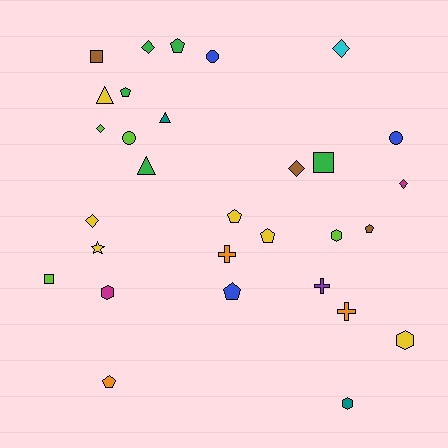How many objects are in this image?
There are 30 objects.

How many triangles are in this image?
There are 3 triangles.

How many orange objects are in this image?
There are 3 orange objects.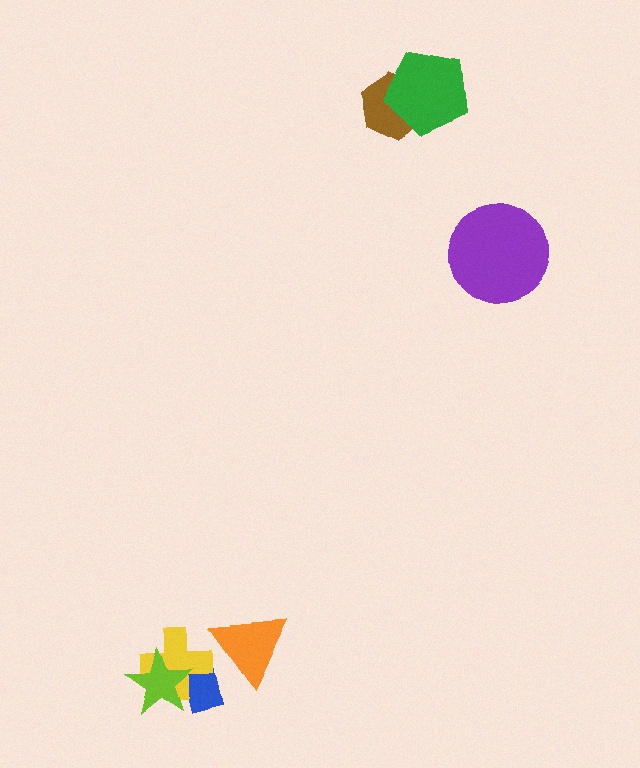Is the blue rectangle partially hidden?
Yes, it is partially covered by another shape.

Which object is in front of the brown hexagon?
The green pentagon is in front of the brown hexagon.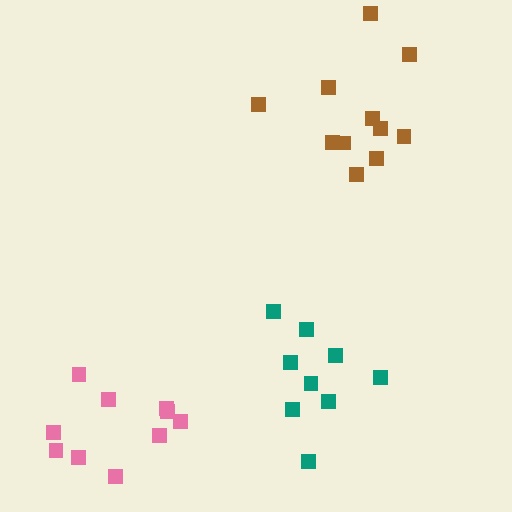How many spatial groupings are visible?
There are 3 spatial groupings.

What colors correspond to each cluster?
The clusters are colored: brown, pink, teal.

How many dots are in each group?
Group 1: 11 dots, Group 2: 10 dots, Group 3: 9 dots (30 total).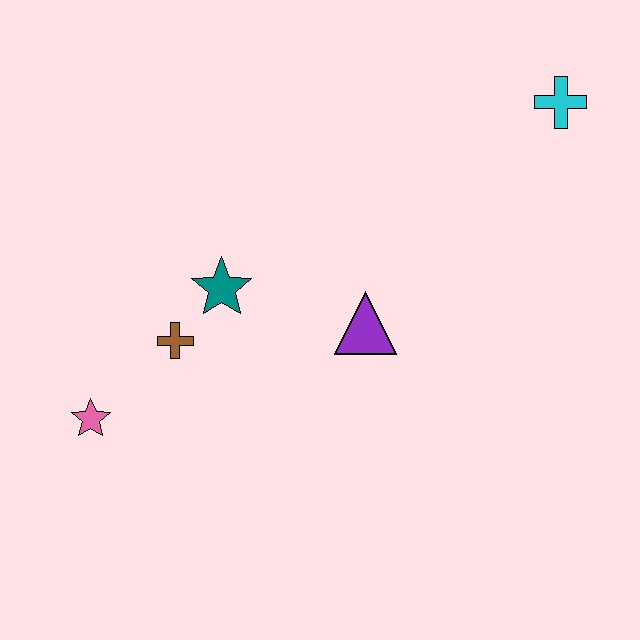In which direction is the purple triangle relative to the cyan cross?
The purple triangle is below the cyan cross.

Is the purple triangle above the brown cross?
Yes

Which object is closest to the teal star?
The brown cross is closest to the teal star.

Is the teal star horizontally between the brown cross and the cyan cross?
Yes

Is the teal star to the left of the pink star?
No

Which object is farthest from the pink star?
The cyan cross is farthest from the pink star.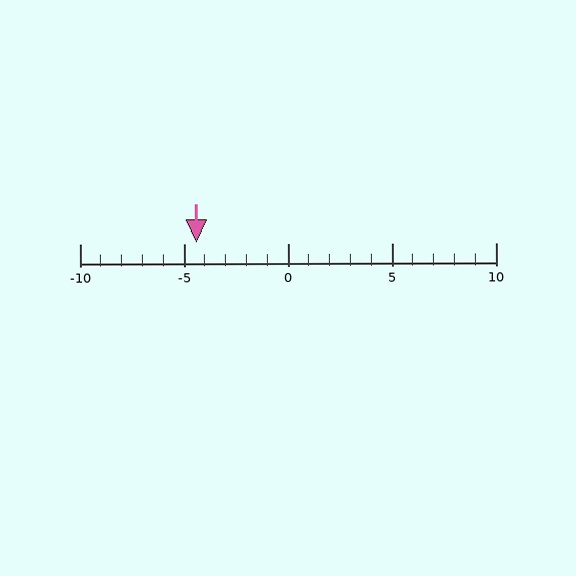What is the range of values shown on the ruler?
The ruler shows values from -10 to 10.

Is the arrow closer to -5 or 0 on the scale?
The arrow is closer to -5.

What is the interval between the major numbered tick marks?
The major tick marks are spaced 5 units apart.